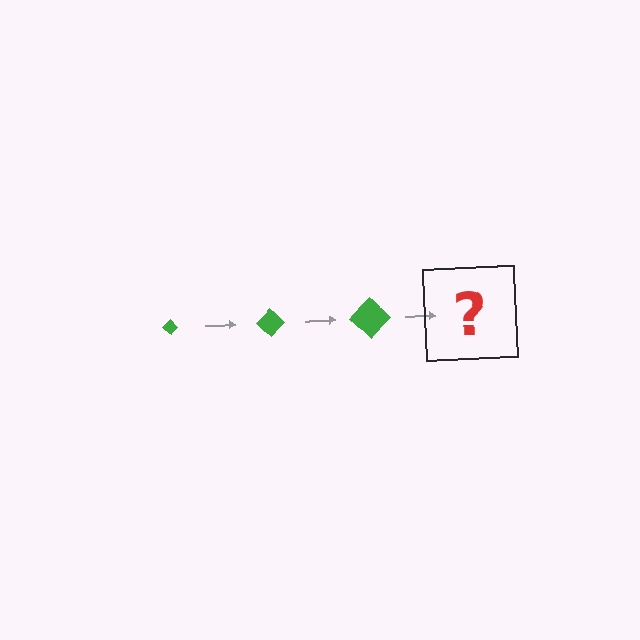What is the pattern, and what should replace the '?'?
The pattern is that the diamond gets progressively larger each step. The '?' should be a green diamond, larger than the previous one.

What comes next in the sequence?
The next element should be a green diamond, larger than the previous one.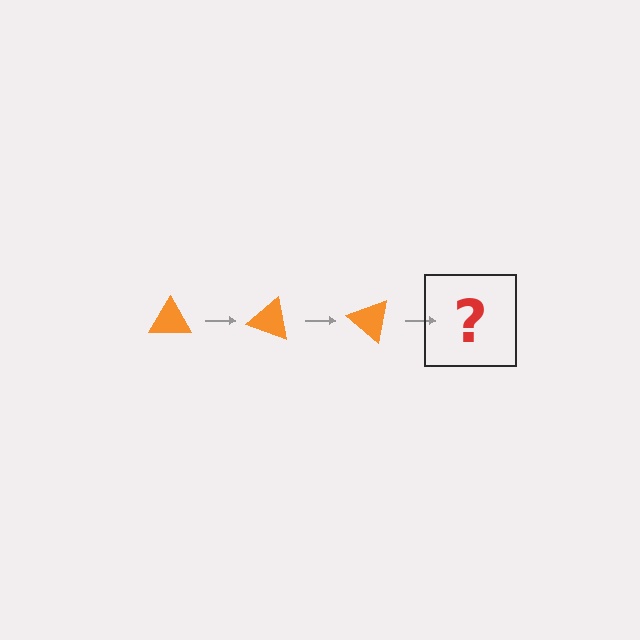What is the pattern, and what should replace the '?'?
The pattern is that the triangle rotates 20 degrees each step. The '?' should be an orange triangle rotated 60 degrees.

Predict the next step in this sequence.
The next step is an orange triangle rotated 60 degrees.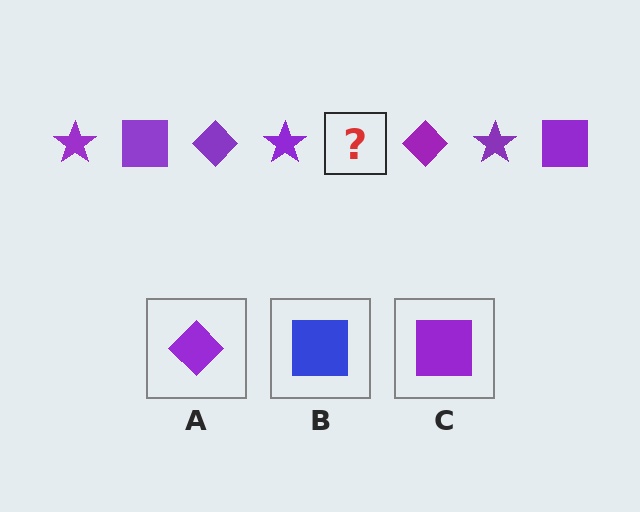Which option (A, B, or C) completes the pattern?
C.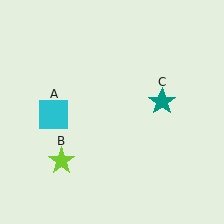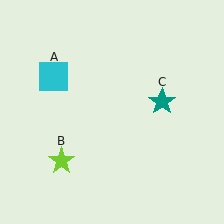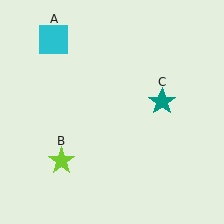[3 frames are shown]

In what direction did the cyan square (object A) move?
The cyan square (object A) moved up.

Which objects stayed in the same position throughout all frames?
Lime star (object B) and teal star (object C) remained stationary.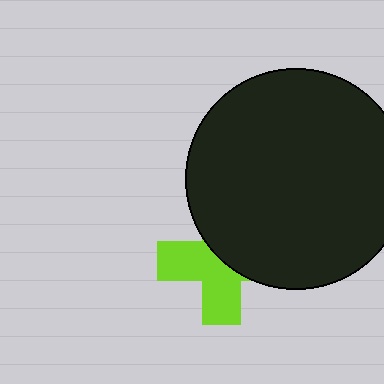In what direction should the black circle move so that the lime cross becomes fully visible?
The black circle should move toward the upper-right. That is the shortest direction to clear the overlap and leave the lime cross fully visible.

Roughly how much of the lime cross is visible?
About half of it is visible (roughly 51%).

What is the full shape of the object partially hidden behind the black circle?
The partially hidden object is a lime cross.